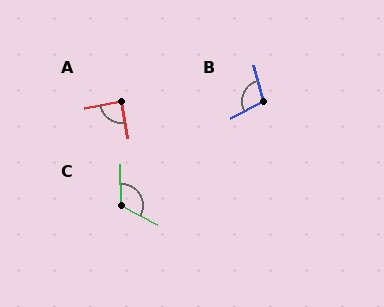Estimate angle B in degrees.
Approximately 103 degrees.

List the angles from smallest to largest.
A (90°), B (103°), C (118°).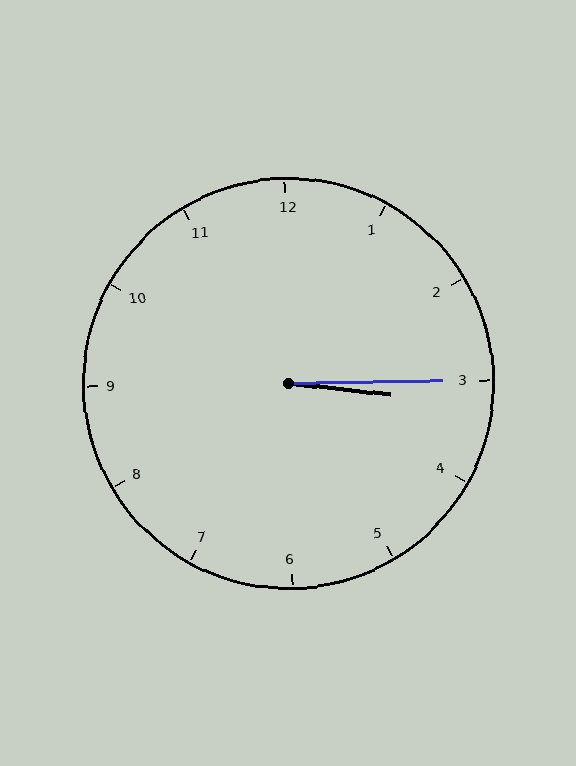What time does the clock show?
3:15.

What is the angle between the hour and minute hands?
Approximately 8 degrees.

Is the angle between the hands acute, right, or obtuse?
It is acute.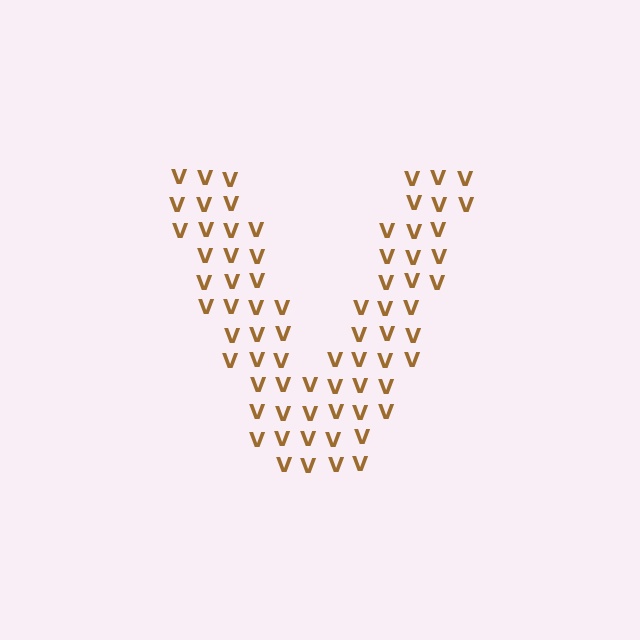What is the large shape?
The large shape is the letter V.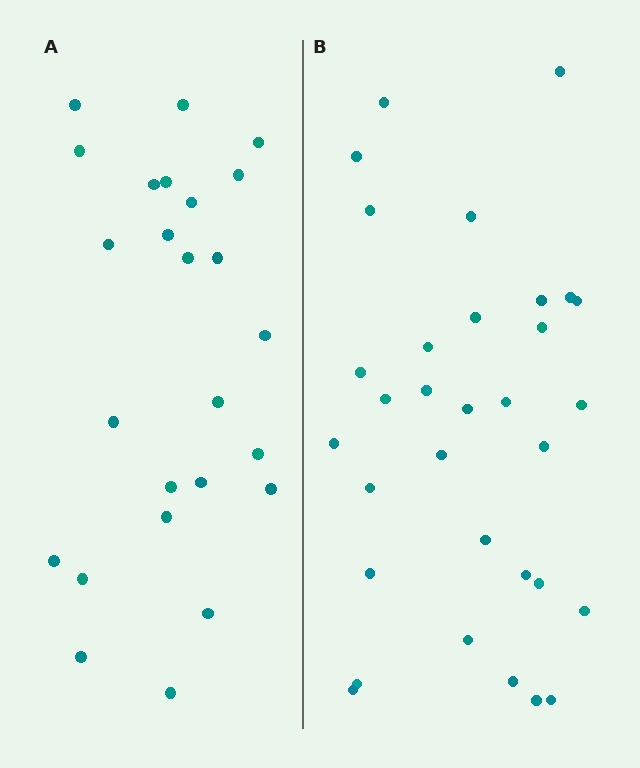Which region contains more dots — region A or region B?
Region B (the right region) has more dots.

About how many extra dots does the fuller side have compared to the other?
Region B has roughly 8 or so more dots than region A.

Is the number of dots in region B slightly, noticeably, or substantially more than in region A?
Region B has noticeably more, but not dramatically so. The ratio is roughly 1.3 to 1.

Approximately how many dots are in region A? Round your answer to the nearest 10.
About 20 dots. (The exact count is 25, which rounds to 20.)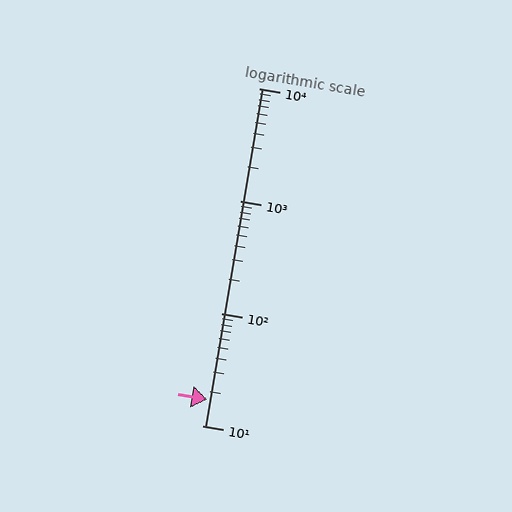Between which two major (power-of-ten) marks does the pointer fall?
The pointer is between 10 and 100.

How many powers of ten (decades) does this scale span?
The scale spans 3 decades, from 10 to 10000.